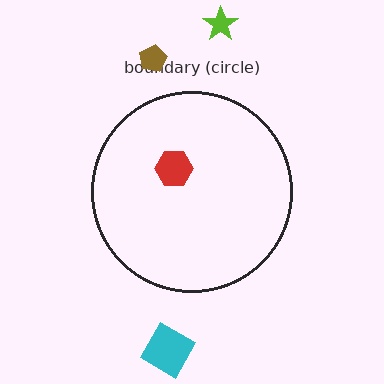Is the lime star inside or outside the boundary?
Outside.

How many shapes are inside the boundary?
1 inside, 3 outside.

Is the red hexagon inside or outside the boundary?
Inside.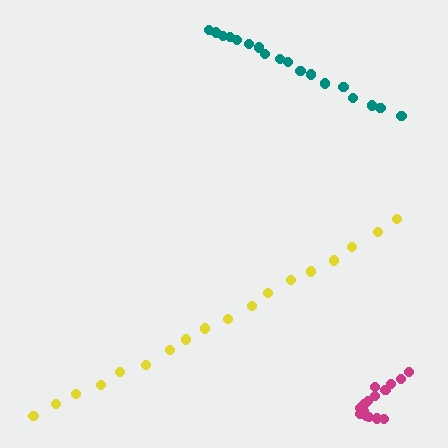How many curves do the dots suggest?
There are 3 distinct paths.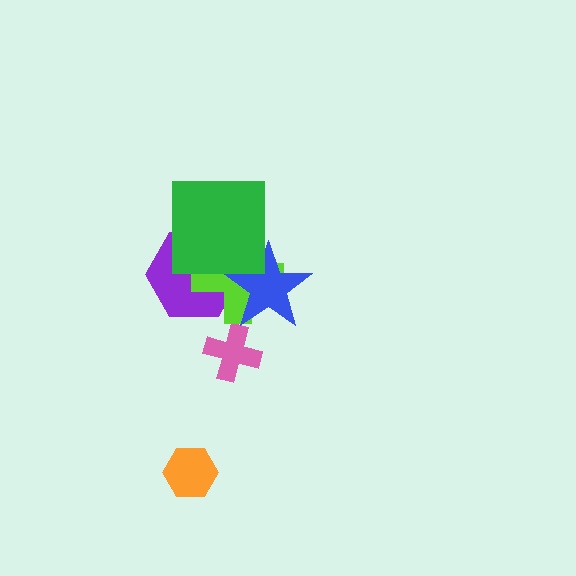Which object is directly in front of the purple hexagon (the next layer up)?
The lime cross is directly in front of the purple hexagon.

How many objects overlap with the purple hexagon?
3 objects overlap with the purple hexagon.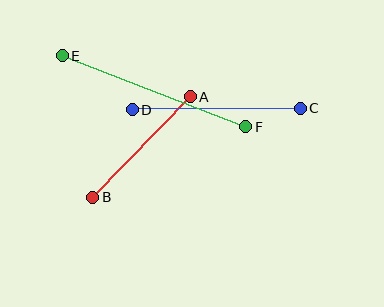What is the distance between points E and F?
The distance is approximately 196 pixels.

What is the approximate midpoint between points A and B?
The midpoint is at approximately (141, 147) pixels.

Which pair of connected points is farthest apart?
Points E and F are farthest apart.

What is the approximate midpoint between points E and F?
The midpoint is at approximately (154, 91) pixels.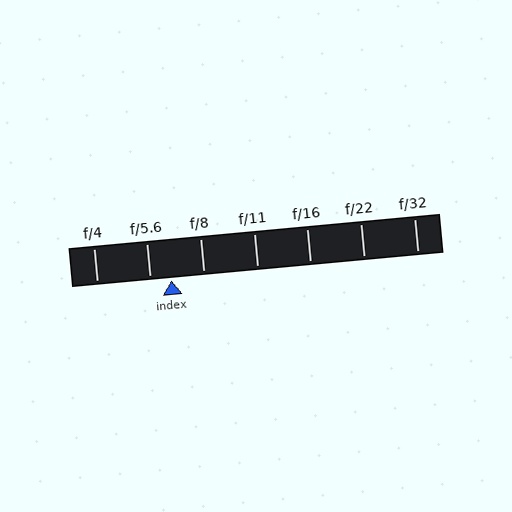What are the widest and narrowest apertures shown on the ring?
The widest aperture shown is f/4 and the narrowest is f/32.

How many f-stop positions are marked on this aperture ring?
There are 7 f-stop positions marked.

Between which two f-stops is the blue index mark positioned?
The index mark is between f/5.6 and f/8.